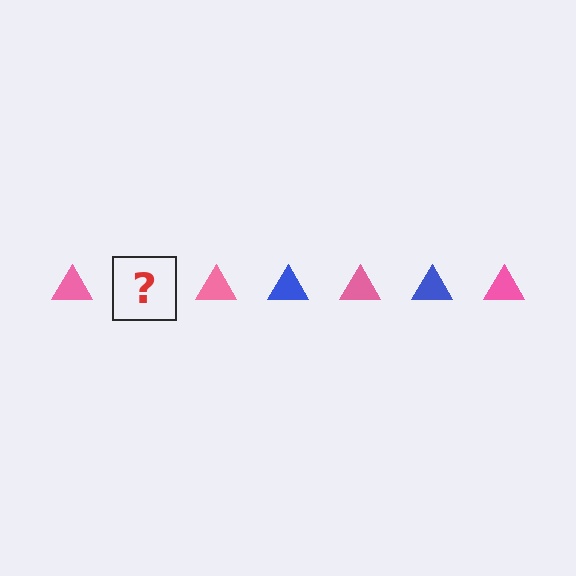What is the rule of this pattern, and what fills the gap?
The rule is that the pattern cycles through pink, blue triangles. The gap should be filled with a blue triangle.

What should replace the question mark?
The question mark should be replaced with a blue triangle.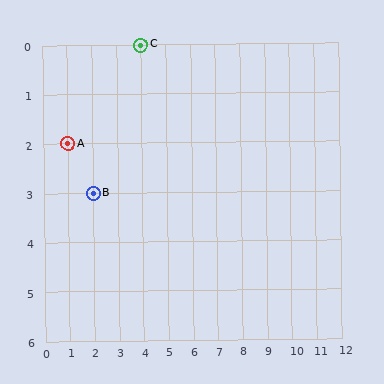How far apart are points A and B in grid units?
Points A and B are 1 column and 1 row apart (about 1.4 grid units diagonally).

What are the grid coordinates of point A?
Point A is at grid coordinates (1, 2).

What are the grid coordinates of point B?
Point B is at grid coordinates (2, 3).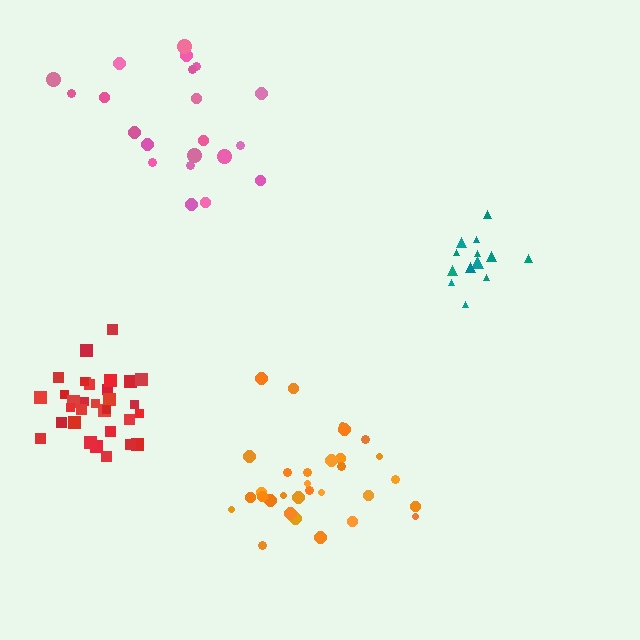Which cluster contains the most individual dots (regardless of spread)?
Red (33).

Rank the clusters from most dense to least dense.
red, teal, orange, pink.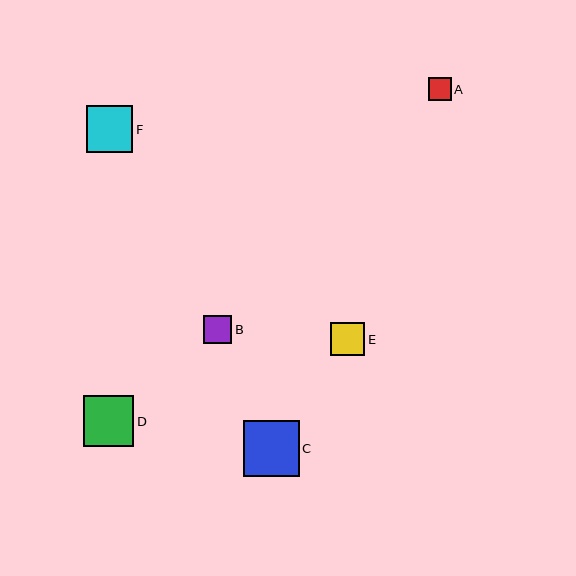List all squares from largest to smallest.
From largest to smallest: C, D, F, E, B, A.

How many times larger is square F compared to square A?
Square F is approximately 2.1 times the size of square A.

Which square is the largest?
Square C is the largest with a size of approximately 56 pixels.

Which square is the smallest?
Square A is the smallest with a size of approximately 23 pixels.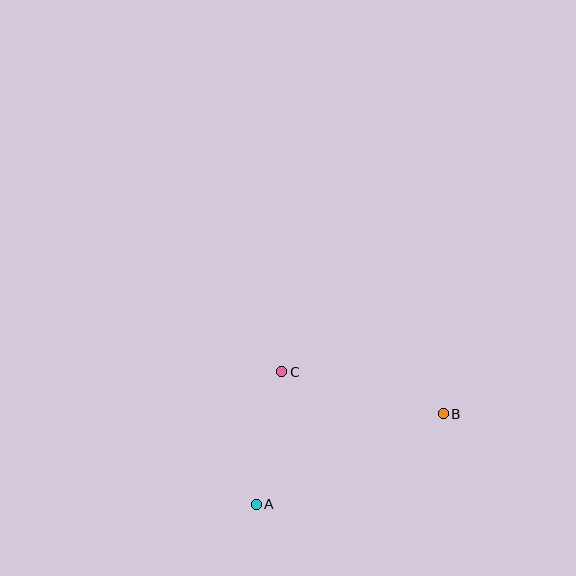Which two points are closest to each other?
Points A and C are closest to each other.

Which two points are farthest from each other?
Points A and B are farthest from each other.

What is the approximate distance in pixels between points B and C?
The distance between B and C is approximately 167 pixels.